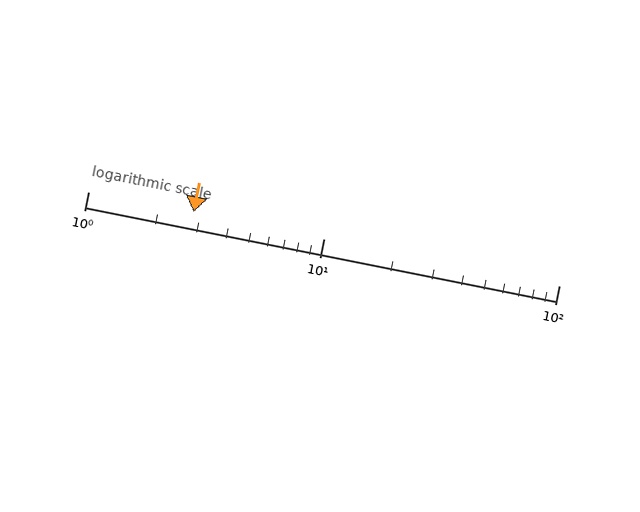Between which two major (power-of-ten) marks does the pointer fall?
The pointer is between 1 and 10.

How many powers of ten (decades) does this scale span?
The scale spans 2 decades, from 1 to 100.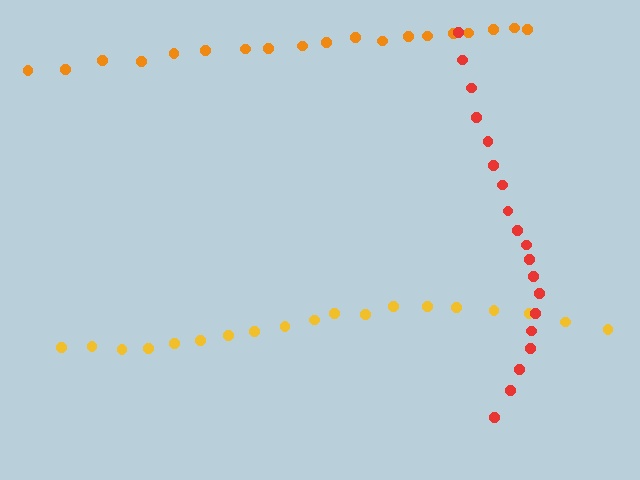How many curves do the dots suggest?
There are 3 distinct paths.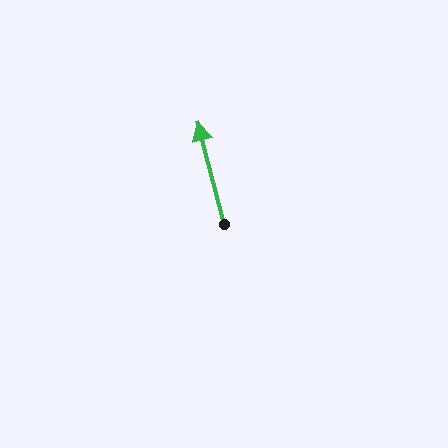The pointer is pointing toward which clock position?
Roughly 12 o'clock.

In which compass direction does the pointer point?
North.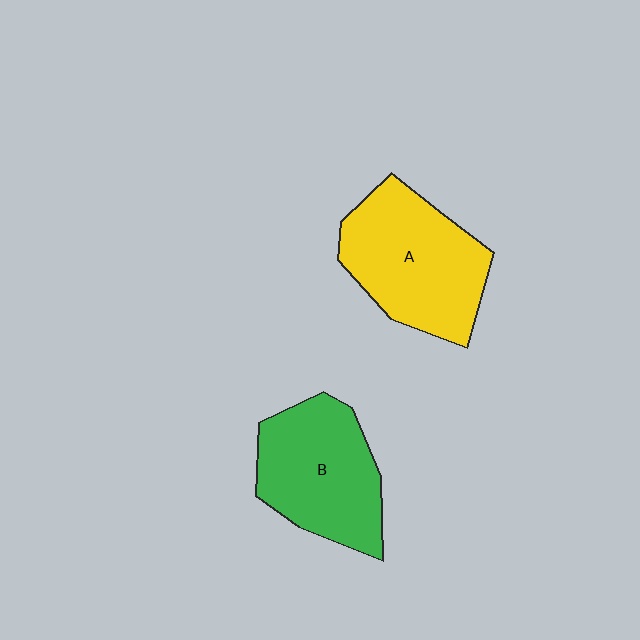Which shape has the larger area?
Shape A (yellow).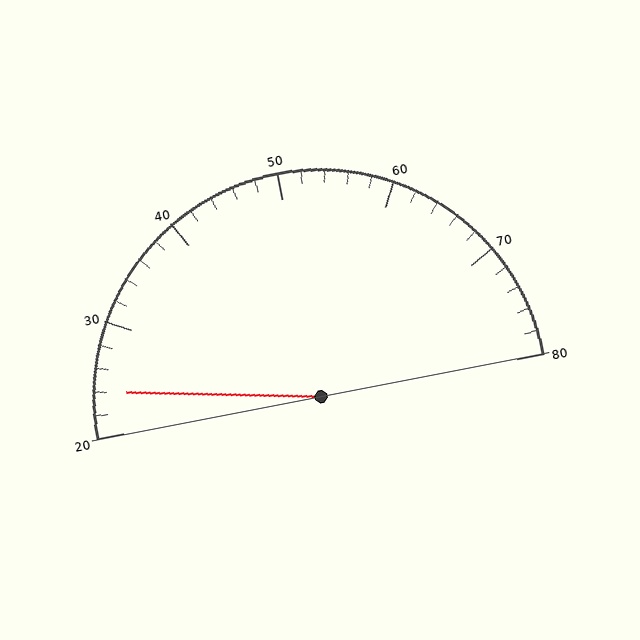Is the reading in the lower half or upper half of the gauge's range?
The reading is in the lower half of the range (20 to 80).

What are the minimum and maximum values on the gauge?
The gauge ranges from 20 to 80.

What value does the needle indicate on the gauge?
The needle indicates approximately 24.